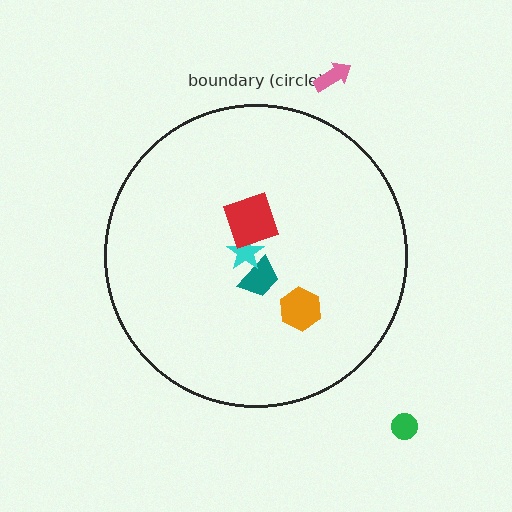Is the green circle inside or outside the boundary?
Outside.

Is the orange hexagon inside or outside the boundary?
Inside.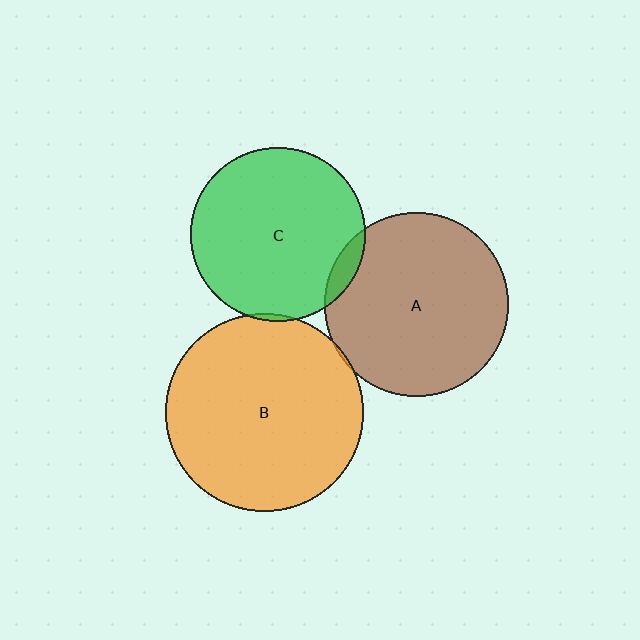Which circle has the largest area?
Circle B (orange).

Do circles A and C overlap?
Yes.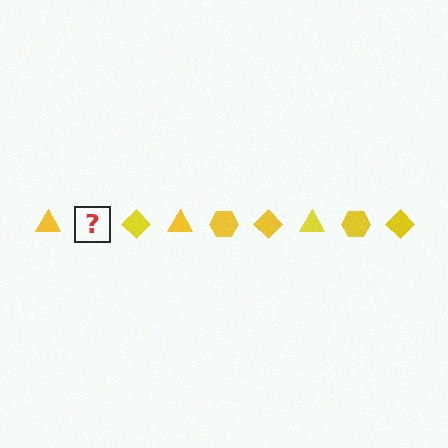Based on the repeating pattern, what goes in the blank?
The blank should be a yellow hexagon.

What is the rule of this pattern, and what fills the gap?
The rule is that the pattern cycles through triangle, hexagon, diamond shapes in yellow. The gap should be filled with a yellow hexagon.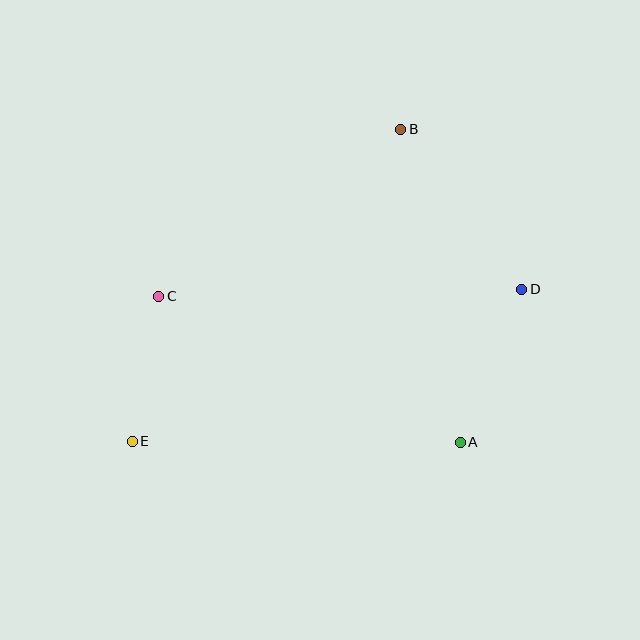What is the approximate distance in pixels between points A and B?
The distance between A and B is approximately 319 pixels.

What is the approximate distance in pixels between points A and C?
The distance between A and C is approximately 335 pixels.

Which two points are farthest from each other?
Points D and E are farthest from each other.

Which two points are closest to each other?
Points C and E are closest to each other.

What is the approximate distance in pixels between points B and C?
The distance between B and C is approximately 294 pixels.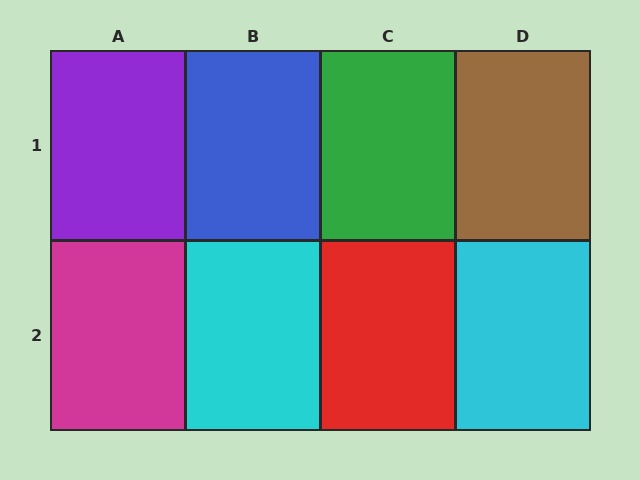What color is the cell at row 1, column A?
Purple.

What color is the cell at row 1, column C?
Green.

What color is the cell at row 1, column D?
Brown.